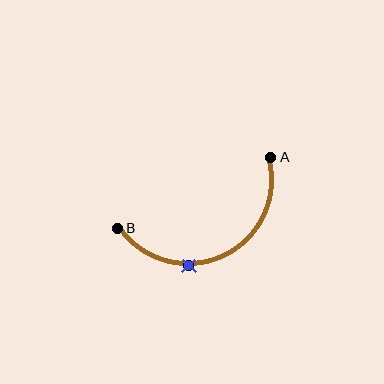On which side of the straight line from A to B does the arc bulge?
The arc bulges below the straight line connecting A and B.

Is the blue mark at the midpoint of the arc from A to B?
No. The blue mark lies on the arc but is closer to endpoint B. The arc midpoint would be at the point on the curve equidistant along the arc from both A and B.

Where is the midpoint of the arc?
The arc midpoint is the point on the curve farthest from the straight line joining A and B. It sits below that line.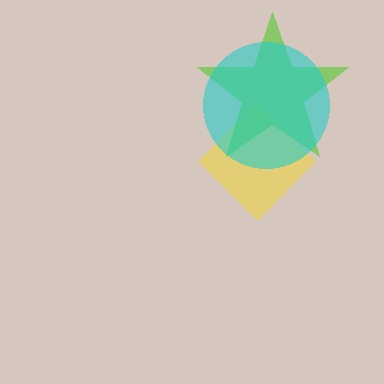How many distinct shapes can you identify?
There are 3 distinct shapes: a yellow diamond, a lime star, a cyan circle.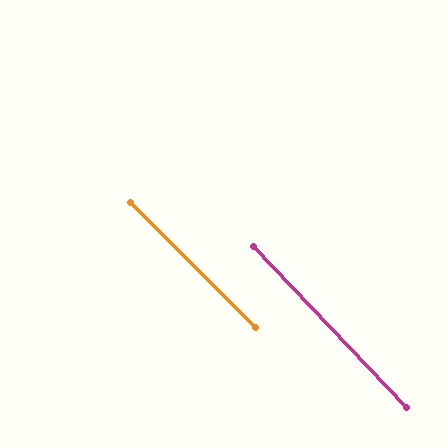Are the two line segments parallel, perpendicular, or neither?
Parallel — their directions differ by only 1.7°.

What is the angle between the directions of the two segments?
Approximately 2 degrees.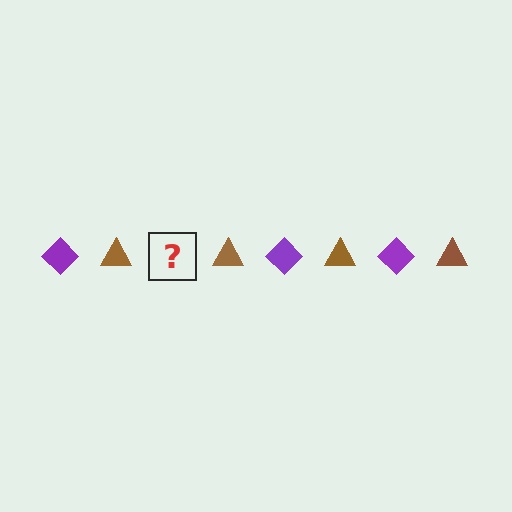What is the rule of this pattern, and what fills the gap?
The rule is that the pattern alternates between purple diamond and brown triangle. The gap should be filled with a purple diamond.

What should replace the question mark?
The question mark should be replaced with a purple diamond.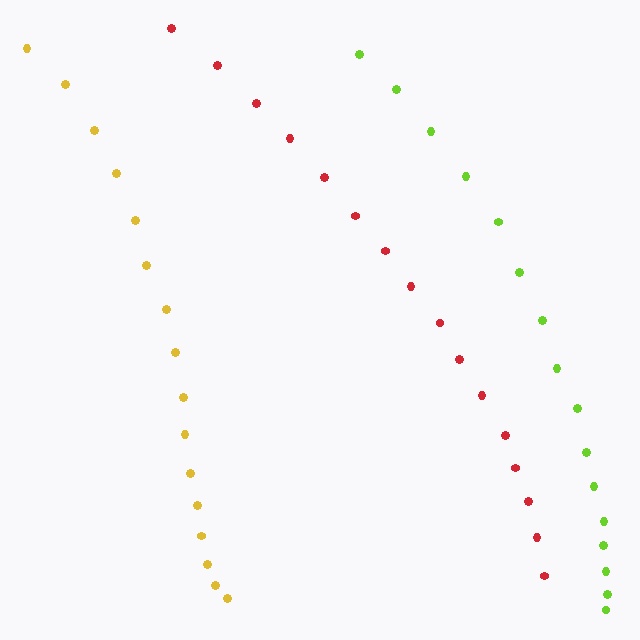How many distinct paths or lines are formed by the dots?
There are 3 distinct paths.